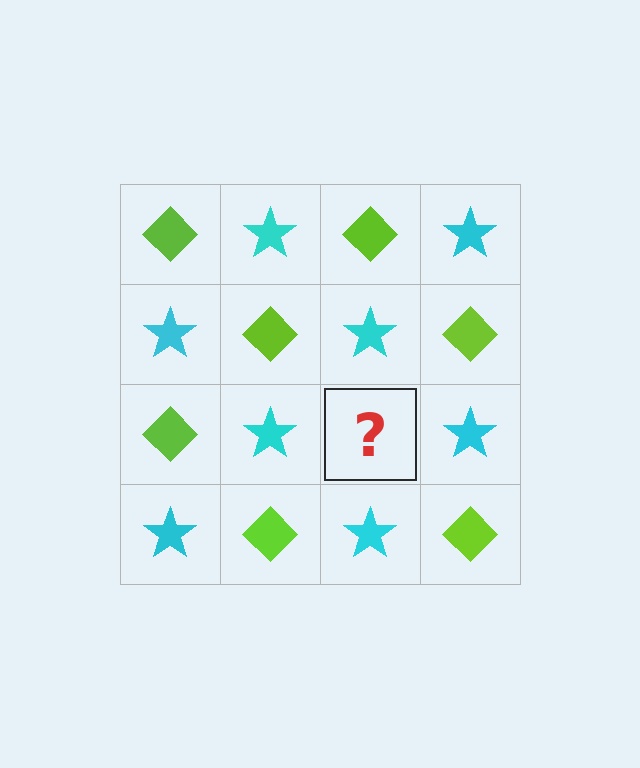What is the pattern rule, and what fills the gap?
The rule is that it alternates lime diamond and cyan star in a checkerboard pattern. The gap should be filled with a lime diamond.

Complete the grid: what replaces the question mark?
The question mark should be replaced with a lime diamond.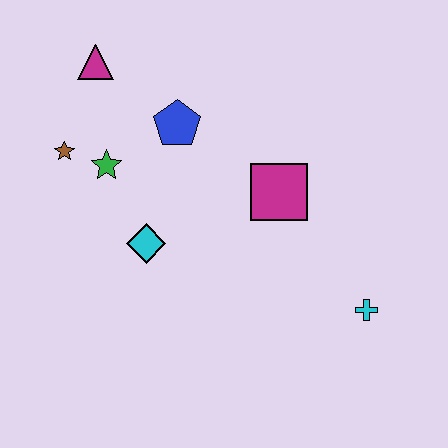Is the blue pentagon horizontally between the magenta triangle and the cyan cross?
Yes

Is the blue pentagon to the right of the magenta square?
No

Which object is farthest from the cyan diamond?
The cyan cross is farthest from the cyan diamond.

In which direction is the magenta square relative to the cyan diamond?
The magenta square is to the right of the cyan diamond.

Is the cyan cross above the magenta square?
No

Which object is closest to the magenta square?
The blue pentagon is closest to the magenta square.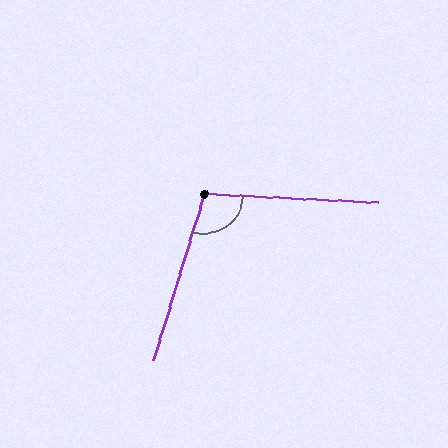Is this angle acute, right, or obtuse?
It is obtuse.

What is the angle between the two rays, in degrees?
Approximately 104 degrees.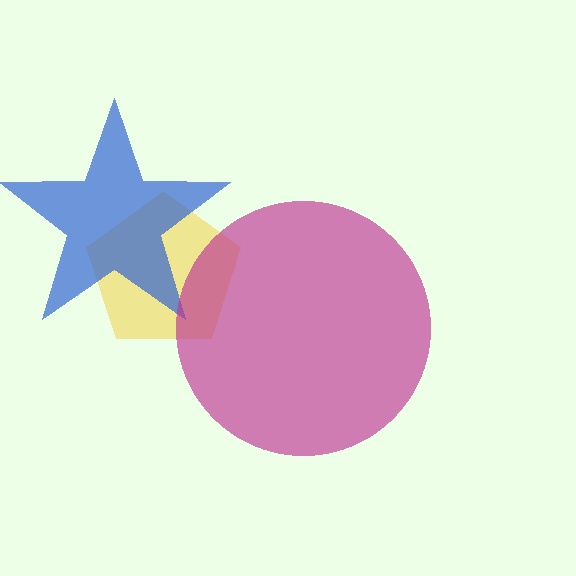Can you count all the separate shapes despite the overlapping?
Yes, there are 3 separate shapes.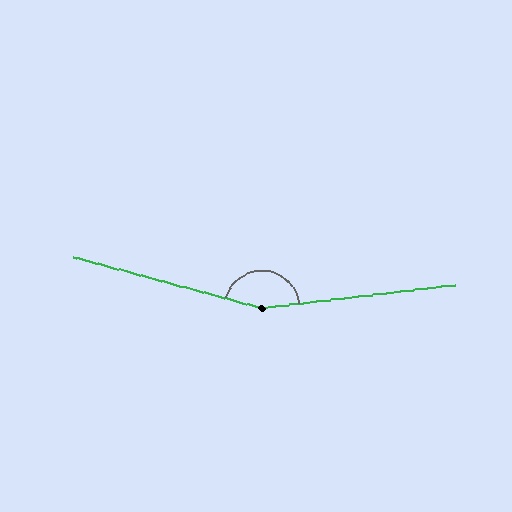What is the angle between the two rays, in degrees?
Approximately 158 degrees.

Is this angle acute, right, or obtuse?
It is obtuse.